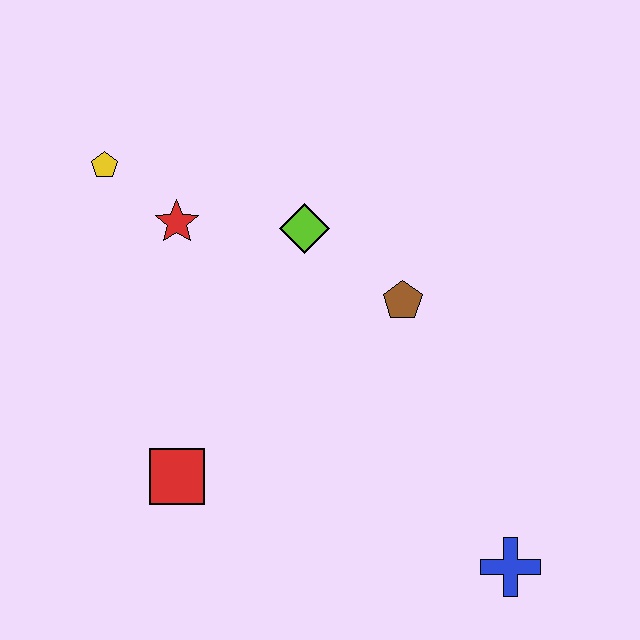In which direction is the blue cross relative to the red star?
The blue cross is below the red star.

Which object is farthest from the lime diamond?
The blue cross is farthest from the lime diamond.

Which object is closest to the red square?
The red star is closest to the red square.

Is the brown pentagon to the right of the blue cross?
No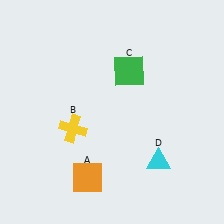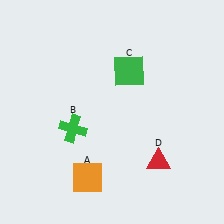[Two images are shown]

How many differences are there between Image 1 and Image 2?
There are 2 differences between the two images.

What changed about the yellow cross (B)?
In Image 1, B is yellow. In Image 2, it changed to green.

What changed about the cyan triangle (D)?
In Image 1, D is cyan. In Image 2, it changed to red.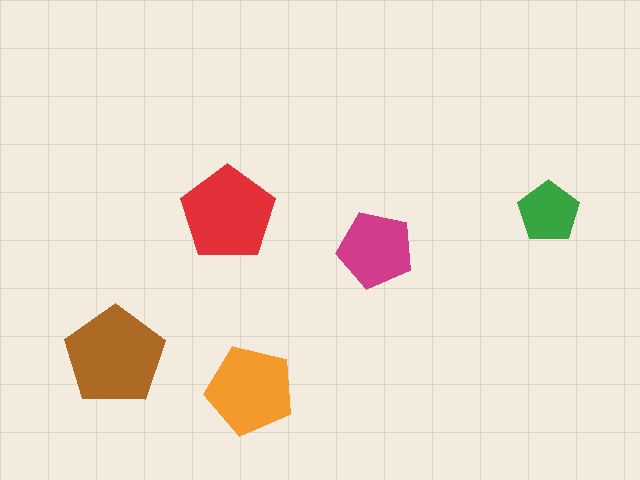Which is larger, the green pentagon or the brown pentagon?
The brown one.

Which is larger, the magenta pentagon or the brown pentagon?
The brown one.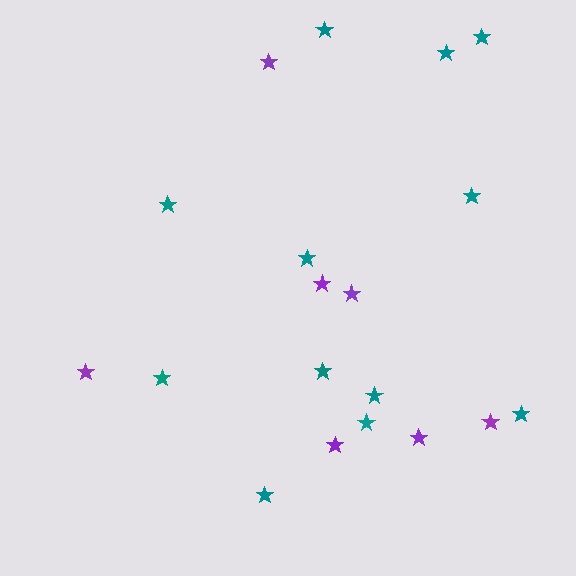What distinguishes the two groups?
There are 2 groups: one group of teal stars (12) and one group of purple stars (7).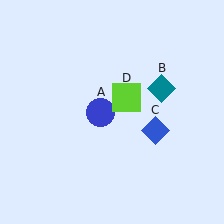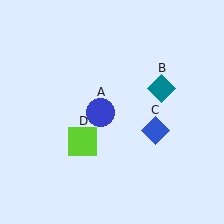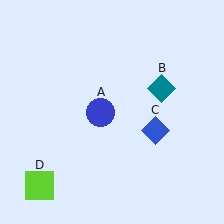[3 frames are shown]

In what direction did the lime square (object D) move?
The lime square (object D) moved down and to the left.